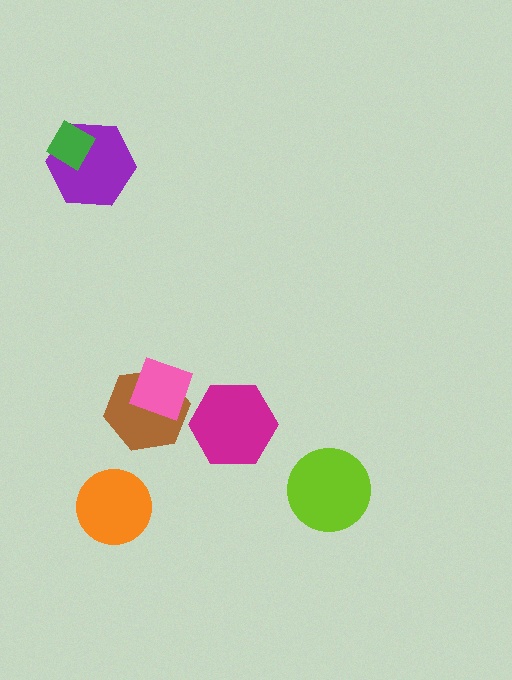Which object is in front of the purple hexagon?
The green diamond is in front of the purple hexagon.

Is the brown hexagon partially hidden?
Yes, it is partially covered by another shape.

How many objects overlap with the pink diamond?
1 object overlaps with the pink diamond.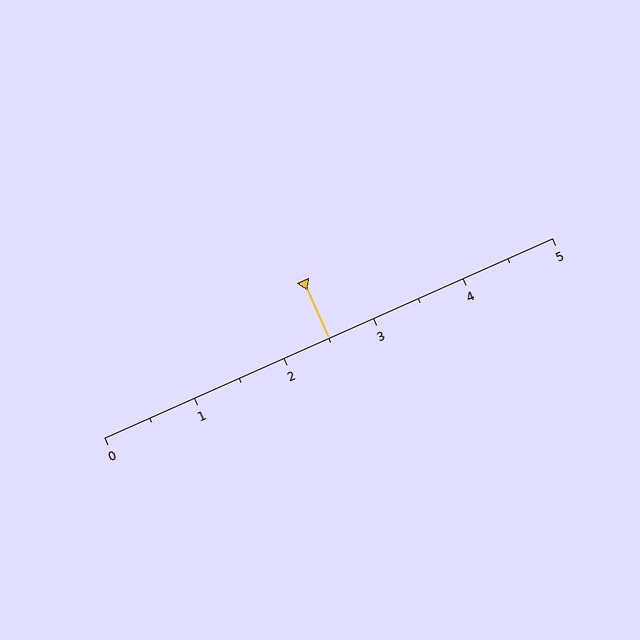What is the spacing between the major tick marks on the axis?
The major ticks are spaced 1 apart.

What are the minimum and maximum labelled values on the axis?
The axis runs from 0 to 5.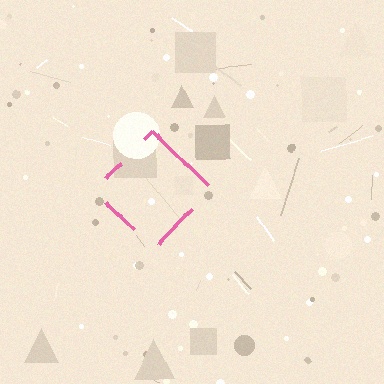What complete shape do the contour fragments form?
The contour fragments form a diamond.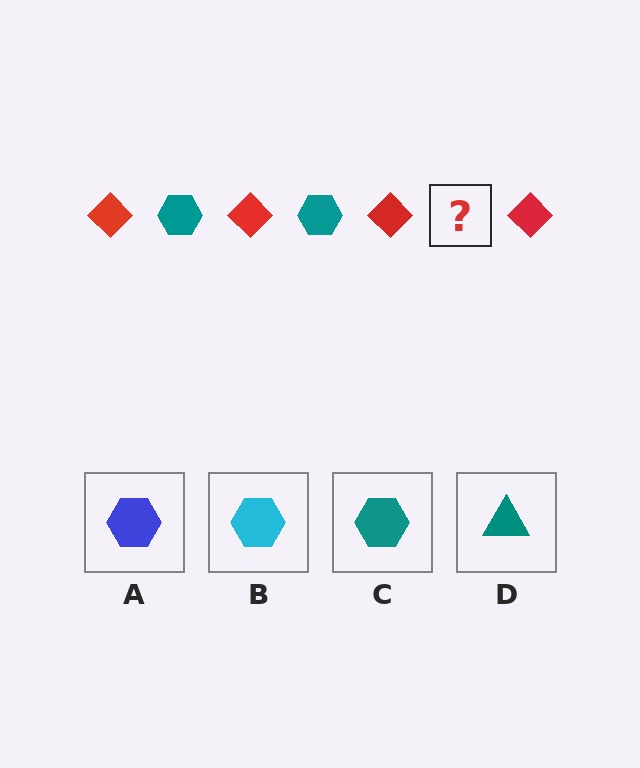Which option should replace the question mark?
Option C.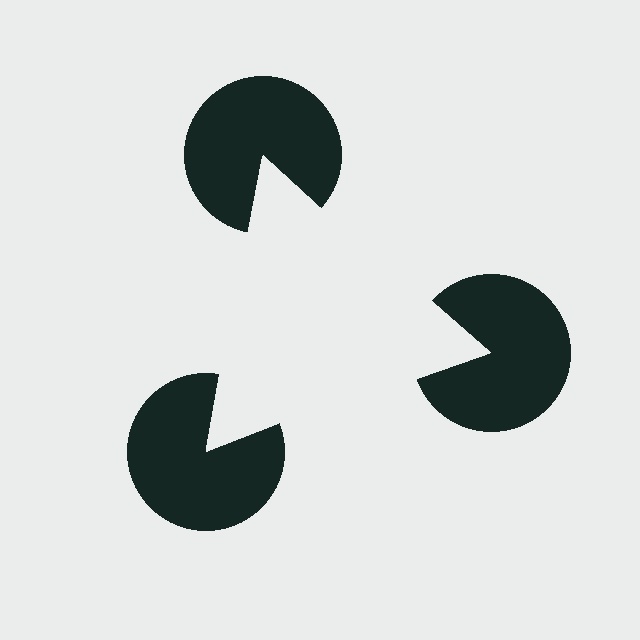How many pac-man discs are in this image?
There are 3 — one at each vertex of the illusory triangle.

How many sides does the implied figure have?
3 sides.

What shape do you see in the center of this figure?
An illusory triangle — its edges are inferred from the aligned wedge cuts in the pac-man discs, not physically drawn.